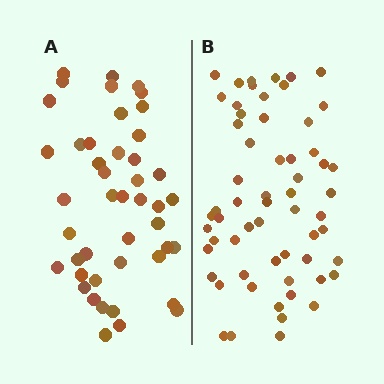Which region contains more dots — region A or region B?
Region B (the right region) has more dots.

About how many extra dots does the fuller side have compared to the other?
Region B has approximately 15 more dots than region A.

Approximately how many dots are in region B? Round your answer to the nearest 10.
About 60 dots.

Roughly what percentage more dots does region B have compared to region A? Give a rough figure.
About 35% more.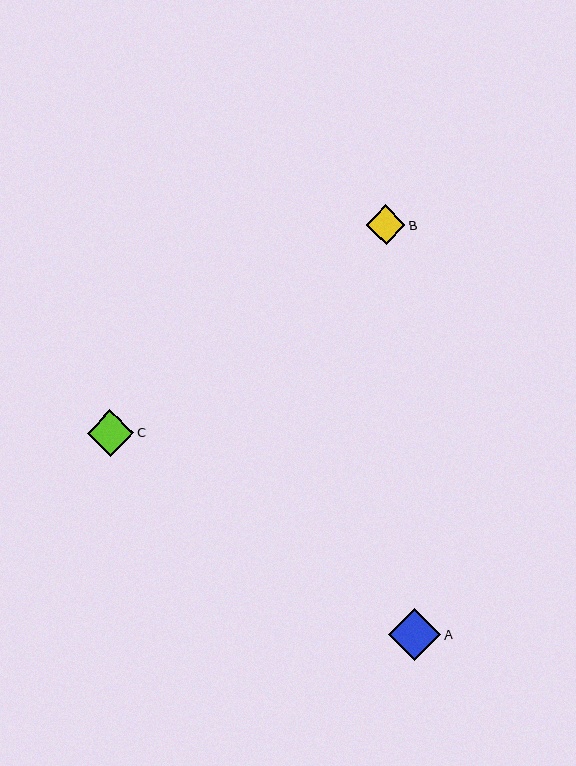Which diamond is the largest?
Diamond A is the largest with a size of approximately 52 pixels.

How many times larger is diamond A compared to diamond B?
Diamond A is approximately 1.3 times the size of diamond B.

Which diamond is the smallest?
Diamond B is the smallest with a size of approximately 39 pixels.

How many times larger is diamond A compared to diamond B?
Diamond A is approximately 1.3 times the size of diamond B.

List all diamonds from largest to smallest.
From largest to smallest: A, C, B.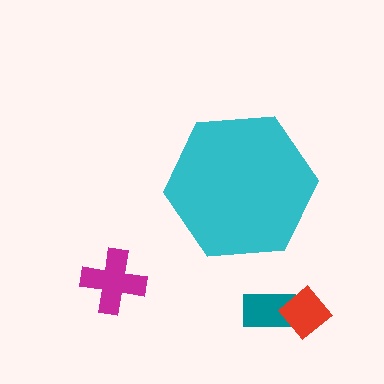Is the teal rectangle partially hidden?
No, the teal rectangle is fully visible.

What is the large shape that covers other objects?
A cyan hexagon.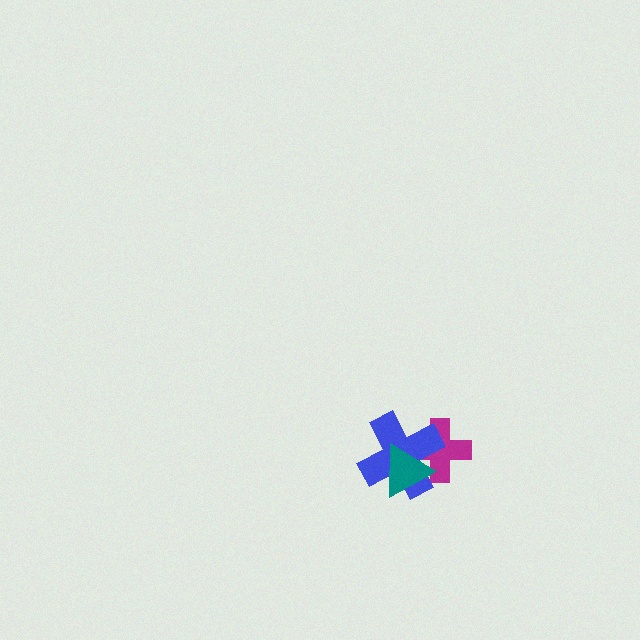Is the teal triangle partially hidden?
No, no other shape covers it.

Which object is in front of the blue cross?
The teal triangle is in front of the blue cross.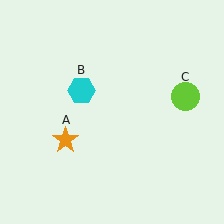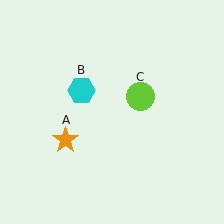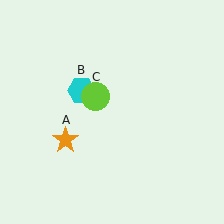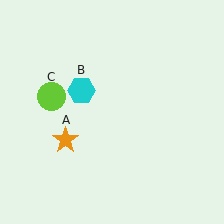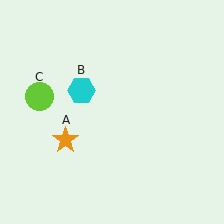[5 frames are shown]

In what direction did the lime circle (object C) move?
The lime circle (object C) moved left.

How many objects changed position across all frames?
1 object changed position: lime circle (object C).